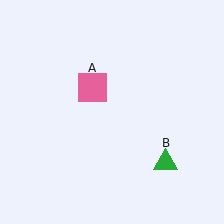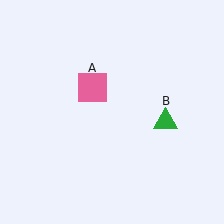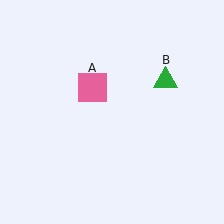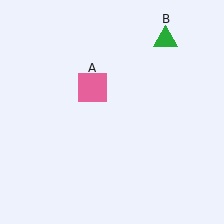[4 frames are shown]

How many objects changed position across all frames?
1 object changed position: green triangle (object B).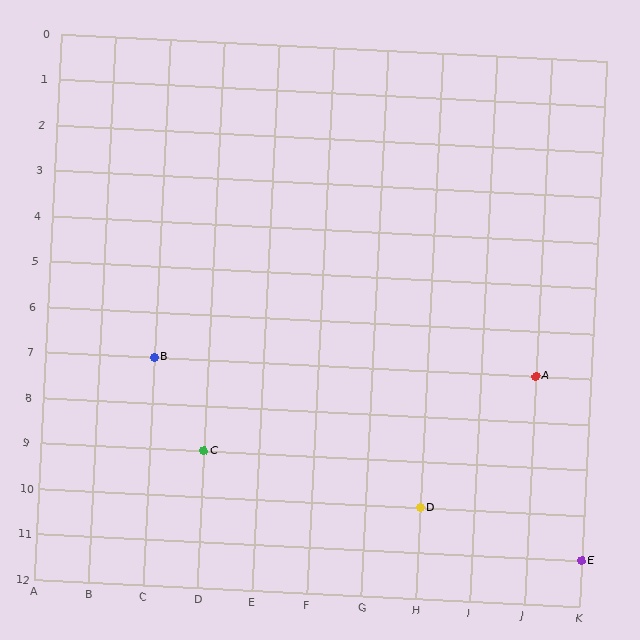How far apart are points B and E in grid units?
Points B and E are 8 columns and 4 rows apart (about 8.9 grid units diagonally).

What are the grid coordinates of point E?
Point E is at grid coordinates (K, 11).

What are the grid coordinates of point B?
Point B is at grid coordinates (C, 7).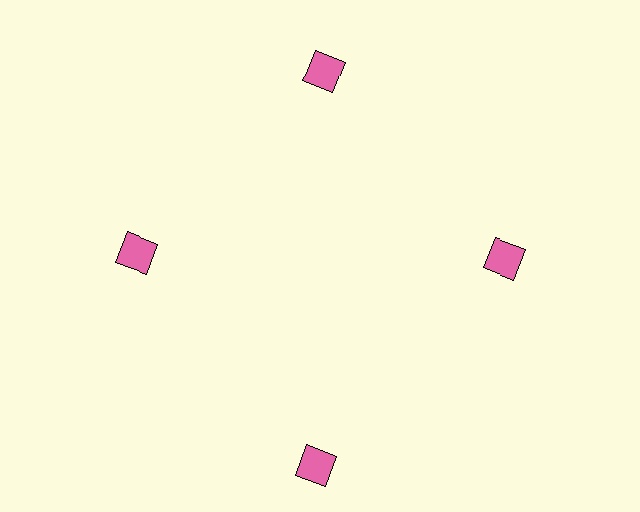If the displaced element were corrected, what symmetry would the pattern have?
It would have 4-fold rotational symmetry — the pattern would map onto itself every 90 degrees.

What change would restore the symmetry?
The symmetry would be restored by moving it inward, back onto the ring so that all 4 squares sit at equal angles and equal distance from the center.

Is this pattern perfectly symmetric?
No. The 4 pink squares are arranged in a ring, but one element near the 6 o'clock position is pushed outward from the center, breaking the 4-fold rotational symmetry.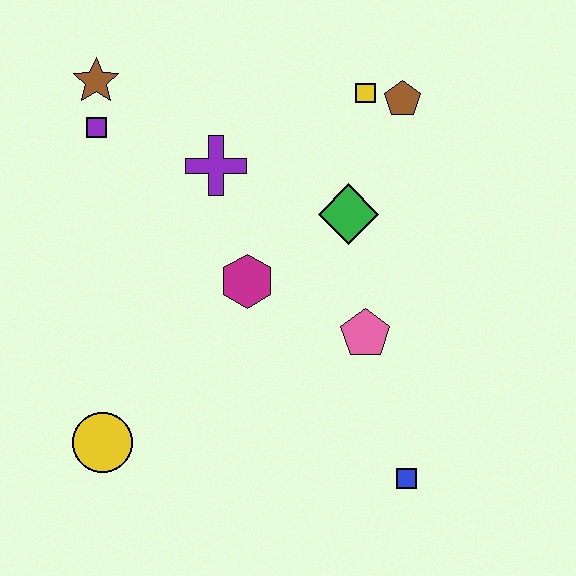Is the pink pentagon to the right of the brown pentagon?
No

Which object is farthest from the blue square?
The brown star is farthest from the blue square.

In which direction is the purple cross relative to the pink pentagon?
The purple cross is above the pink pentagon.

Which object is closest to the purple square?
The brown star is closest to the purple square.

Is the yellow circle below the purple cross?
Yes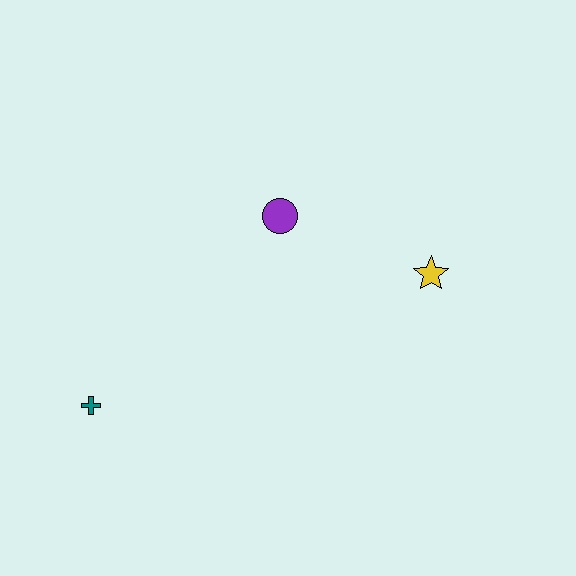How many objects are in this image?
There are 3 objects.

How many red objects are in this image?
There are no red objects.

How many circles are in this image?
There is 1 circle.